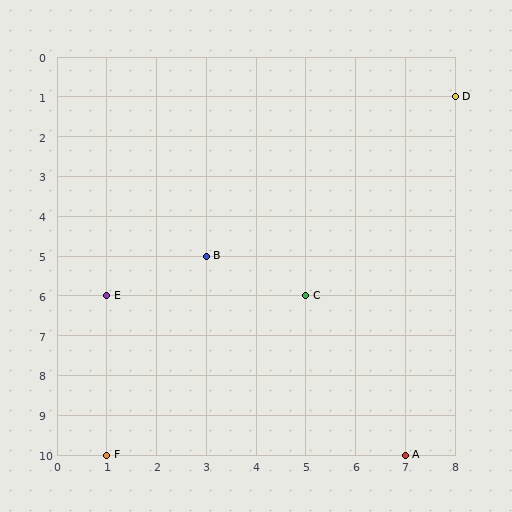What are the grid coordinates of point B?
Point B is at grid coordinates (3, 5).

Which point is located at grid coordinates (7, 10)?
Point A is at (7, 10).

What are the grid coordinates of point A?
Point A is at grid coordinates (7, 10).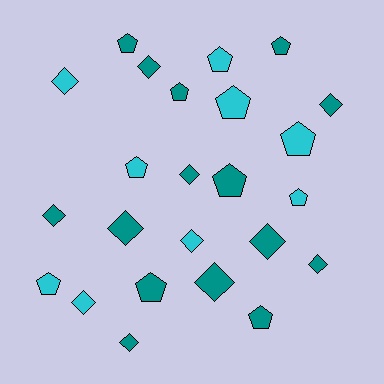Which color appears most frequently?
Teal, with 15 objects.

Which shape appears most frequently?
Diamond, with 12 objects.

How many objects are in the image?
There are 24 objects.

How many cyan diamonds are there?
There are 3 cyan diamonds.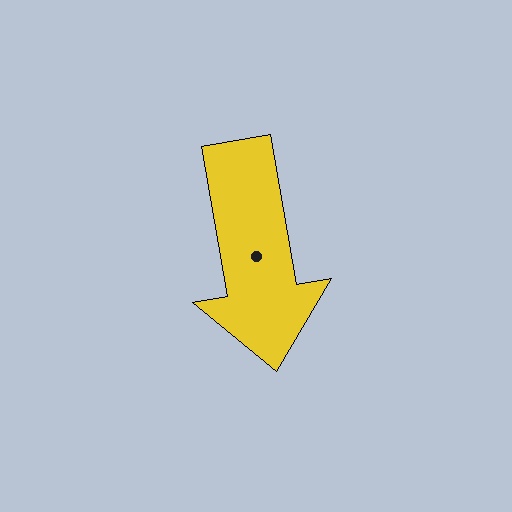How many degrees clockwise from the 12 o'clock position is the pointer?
Approximately 170 degrees.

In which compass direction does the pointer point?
South.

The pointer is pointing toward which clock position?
Roughly 6 o'clock.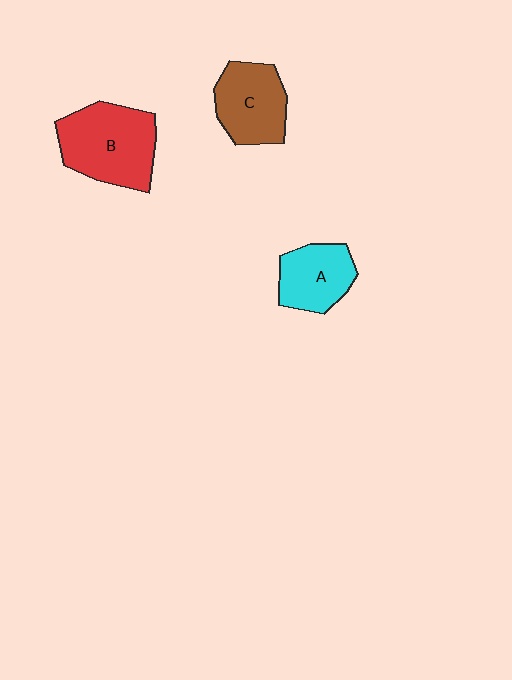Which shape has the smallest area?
Shape A (cyan).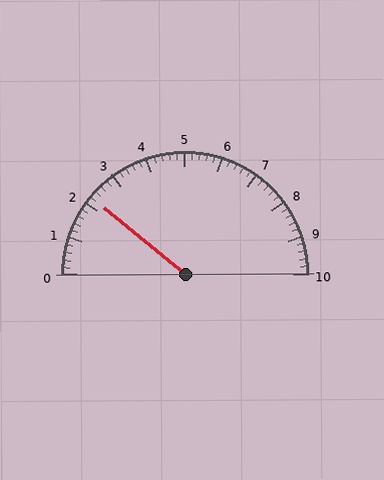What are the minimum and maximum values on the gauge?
The gauge ranges from 0 to 10.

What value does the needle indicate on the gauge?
The needle indicates approximately 2.2.